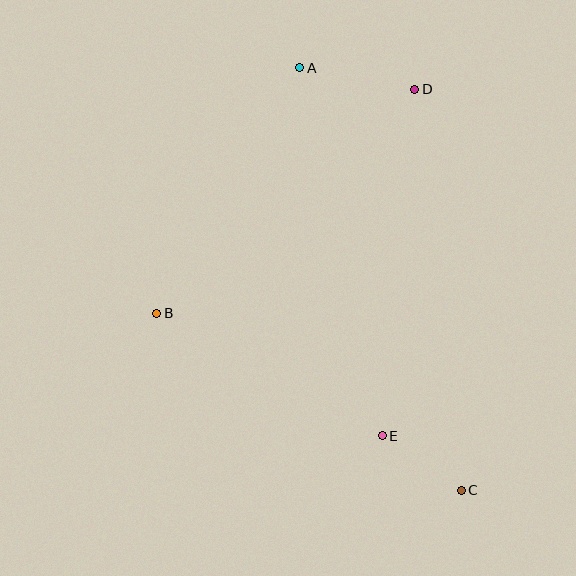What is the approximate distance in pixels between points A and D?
The distance between A and D is approximately 117 pixels.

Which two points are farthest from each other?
Points A and C are farthest from each other.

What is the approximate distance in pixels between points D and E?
The distance between D and E is approximately 348 pixels.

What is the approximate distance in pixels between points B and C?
The distance between B and C is approximately 352 pixels.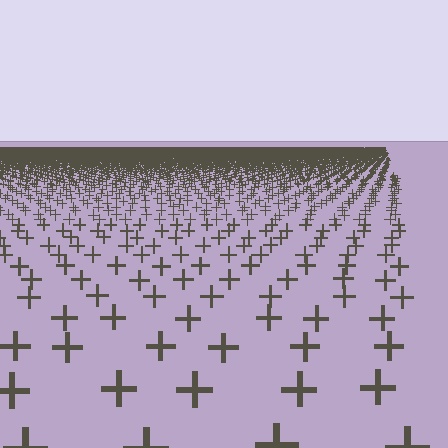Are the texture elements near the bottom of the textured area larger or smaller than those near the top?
Larger. Near the bottom, elements are closer to the viewer and appear at a bigger on-screen size.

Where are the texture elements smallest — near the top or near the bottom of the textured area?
Near the top.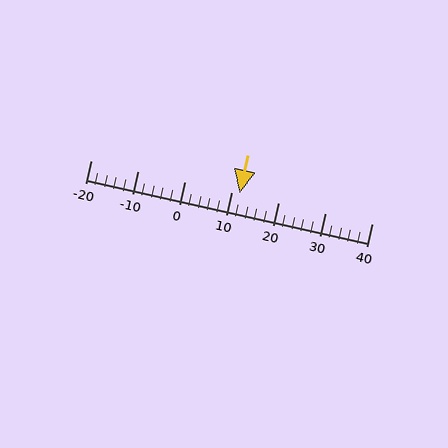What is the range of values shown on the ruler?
The ruler shows values from -20 to 40.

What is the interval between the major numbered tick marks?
The major tick marks are spaced 10 units apart.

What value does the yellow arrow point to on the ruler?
The yellow arrow points to approximately 12.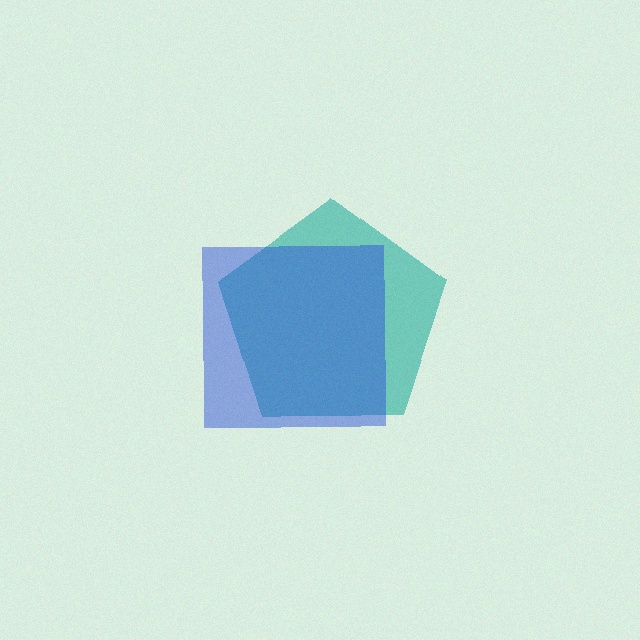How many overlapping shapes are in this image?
There are 2 overlapping shapes in the image.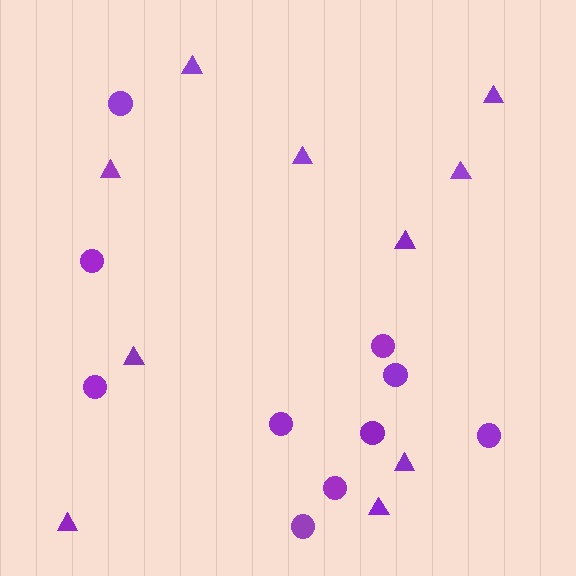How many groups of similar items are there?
There are 2 groups: one group of circles (10) and one group of triangles (10).